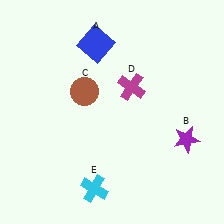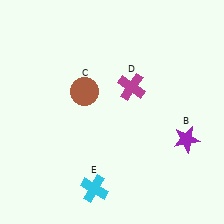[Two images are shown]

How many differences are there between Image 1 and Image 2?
There is 1 difference between the two images.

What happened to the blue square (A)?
The blue square (A) was removed in Image 2. It was in the top-left area of Image 1.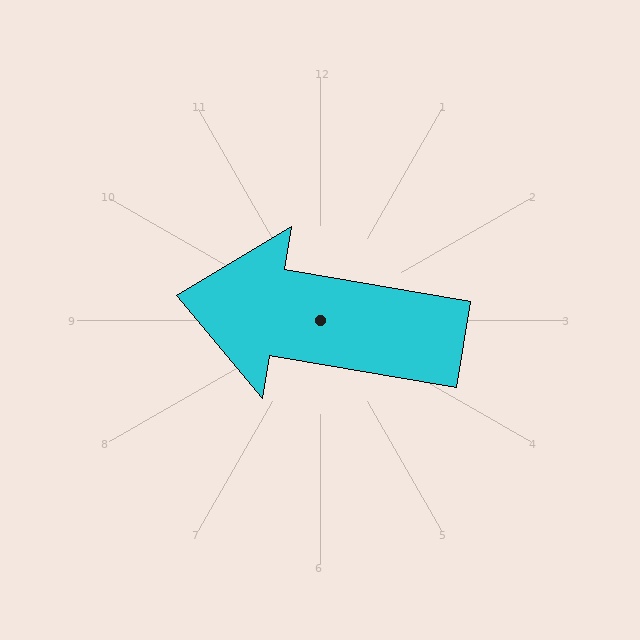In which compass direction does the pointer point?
West.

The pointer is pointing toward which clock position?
Roughly 9 o'clock.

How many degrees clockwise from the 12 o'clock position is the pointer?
Approximately 280 degrees.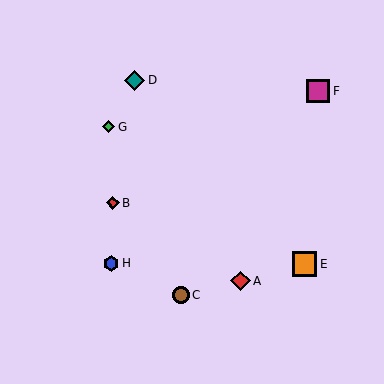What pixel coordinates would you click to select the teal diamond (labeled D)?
Click at (135, 80) to select the teal diamond D.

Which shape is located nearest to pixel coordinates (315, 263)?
The orange square (labeled E) at (305, 264) is nearest to that location.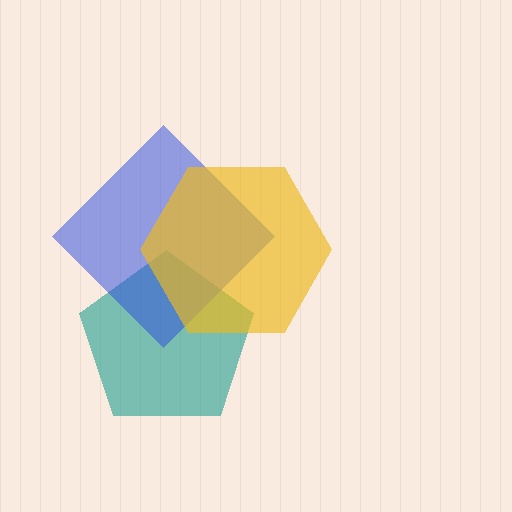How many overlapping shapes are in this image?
There are 3 overlapping shapes in the image.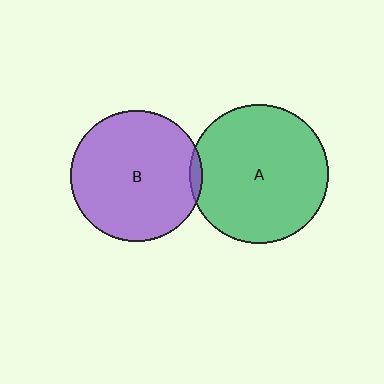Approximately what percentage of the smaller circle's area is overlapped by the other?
Approximately 5%.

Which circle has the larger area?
Circle A (green).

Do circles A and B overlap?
Yes.